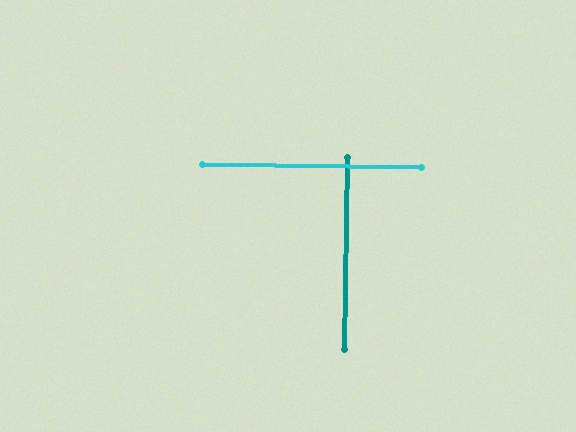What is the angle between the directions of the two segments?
Approximately 90 degrees.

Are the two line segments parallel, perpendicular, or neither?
Perpendicular — they meet at approximately 90°.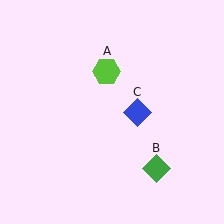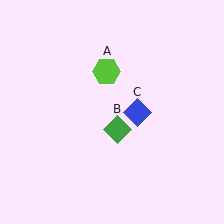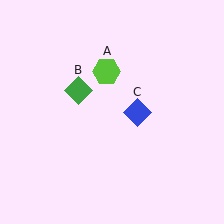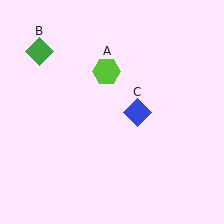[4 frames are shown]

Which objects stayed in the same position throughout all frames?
Lime hexagon (object A) and blue diamond (object C) remained stationary.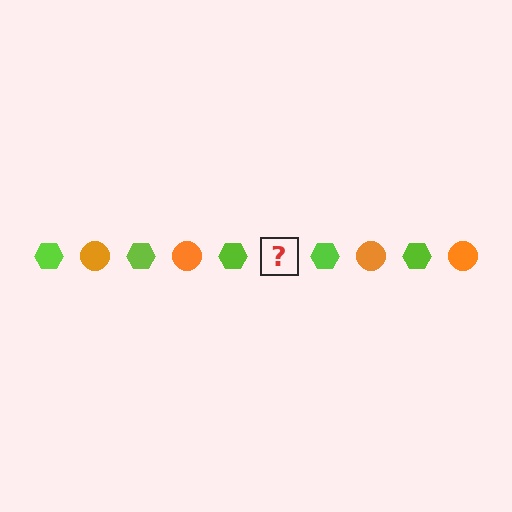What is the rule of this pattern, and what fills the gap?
The rule is that the pattern alternates between lime hexagon and orange circle. The gap should be filled with an orange circle.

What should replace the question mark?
The question mark should be replaced with an orange circle.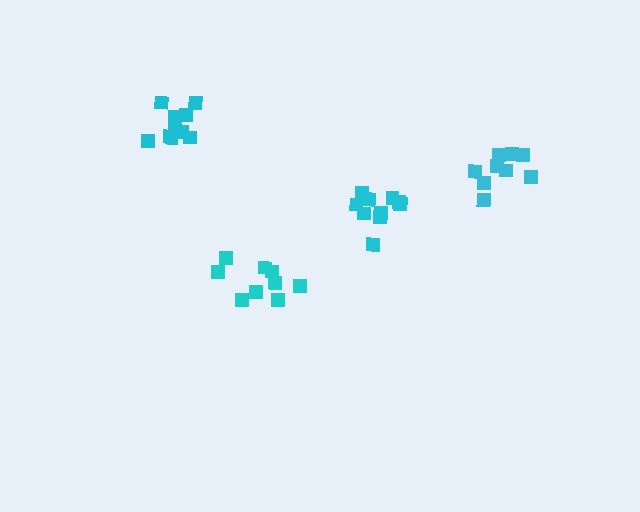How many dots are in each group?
Group 1: 10 dots, Group 2: 9 dots, Group 3: 10 dots, Group 4: 9 dots (38 total).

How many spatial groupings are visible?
There are 4 spatial groupings.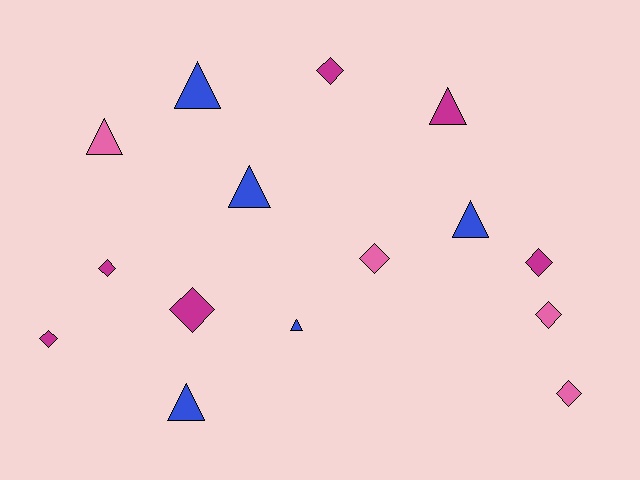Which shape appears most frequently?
Diamond, with 8 objects.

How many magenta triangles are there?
There is 1 magenta triangle.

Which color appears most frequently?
Magenta, with 6 objects.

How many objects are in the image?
There are 15 objects.